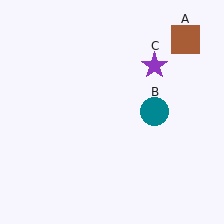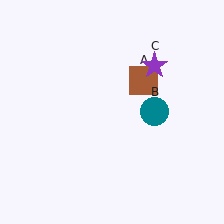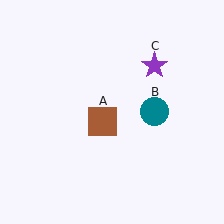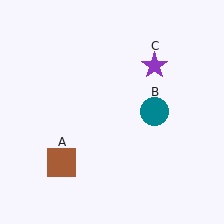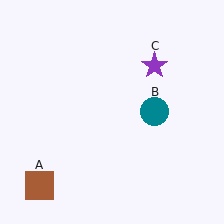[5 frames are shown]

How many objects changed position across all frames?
1 object changed position: brown square (object A).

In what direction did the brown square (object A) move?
The brown square (object A) moved down and to the left.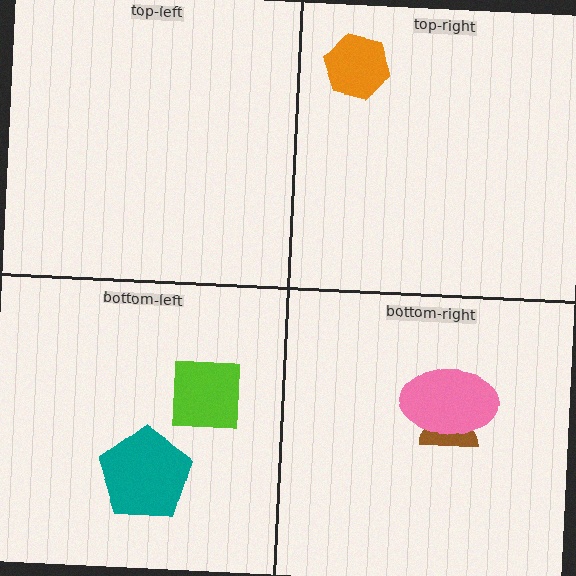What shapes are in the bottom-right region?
The brown semicircle, the pink ellipse.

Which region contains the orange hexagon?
The top-right region.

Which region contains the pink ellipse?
The bottom-right region.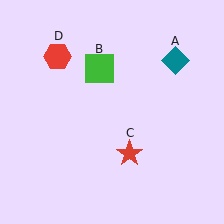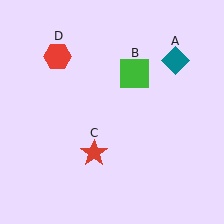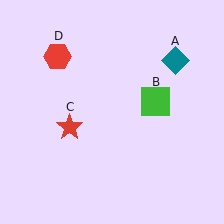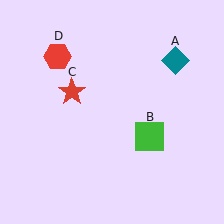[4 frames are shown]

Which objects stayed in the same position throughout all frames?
Teal diamond (object A) and red hexagon (object D) remained stationary.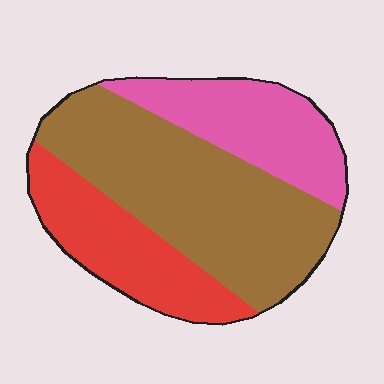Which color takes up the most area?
Brown, at roughly 50%.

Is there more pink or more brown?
Brown.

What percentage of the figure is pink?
Pink covers 25% of the figure.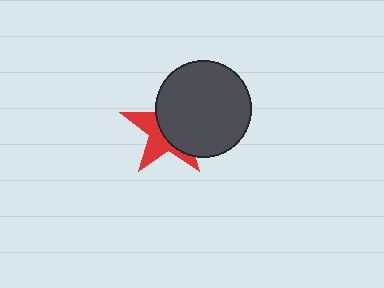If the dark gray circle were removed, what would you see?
You would see the complete red star.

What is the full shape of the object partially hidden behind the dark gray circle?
The partially hidden object is a red star.